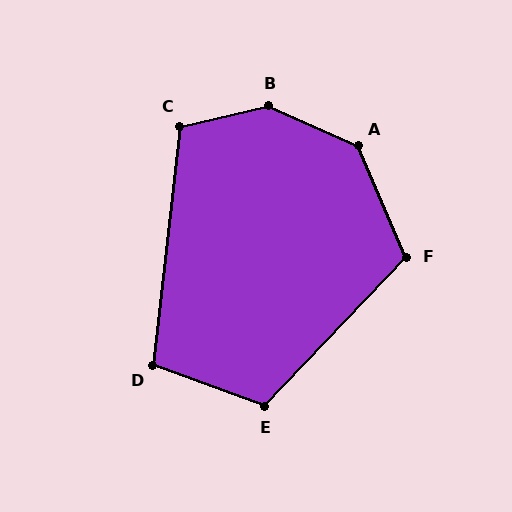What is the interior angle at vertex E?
Approximately 114 degrees (obtuse).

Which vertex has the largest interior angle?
B, at approximately 143 degrees.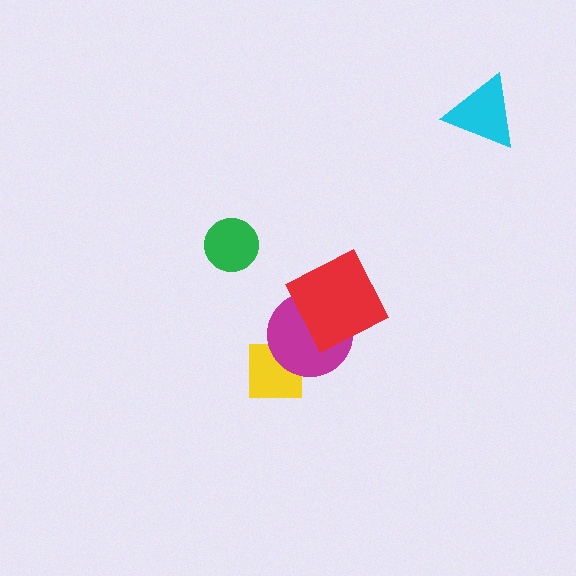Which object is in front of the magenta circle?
The red square is in front of the magenta circle.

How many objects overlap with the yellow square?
1 object overlaps with the yellow square.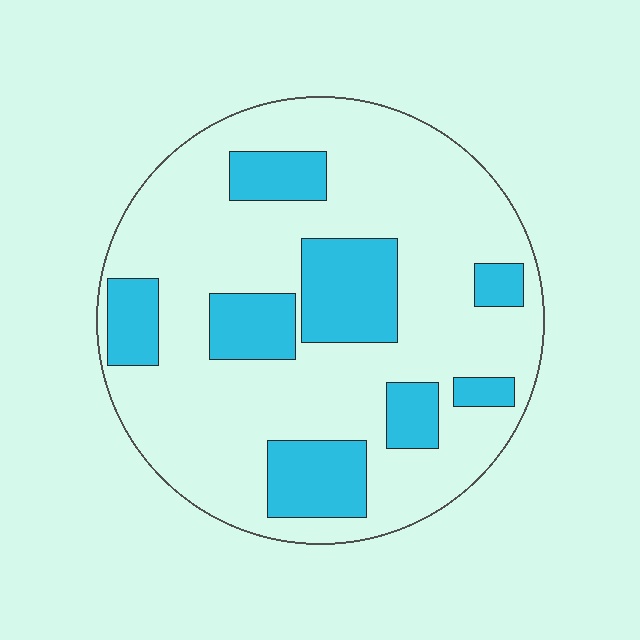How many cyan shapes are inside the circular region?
8.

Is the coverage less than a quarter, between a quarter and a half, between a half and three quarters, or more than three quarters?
Between a quarter and a half.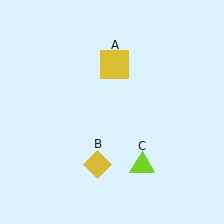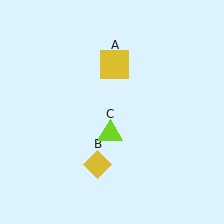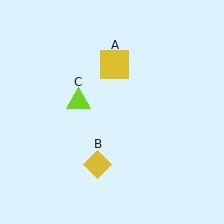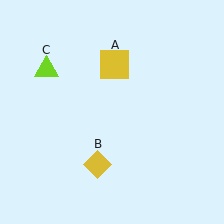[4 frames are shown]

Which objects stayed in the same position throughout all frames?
Yellow square (object A) and yellow diamond (object B) remained stationary.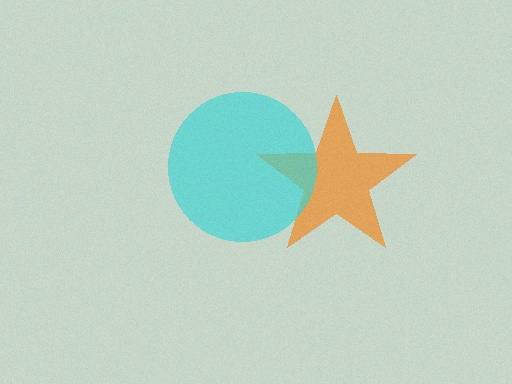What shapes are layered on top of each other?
The layered shapes are: an orange star, a cyan circle.